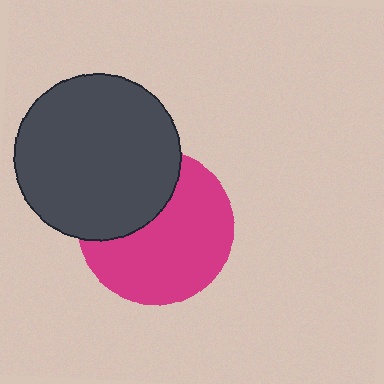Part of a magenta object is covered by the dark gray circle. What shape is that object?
It is a circle.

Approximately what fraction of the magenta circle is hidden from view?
Roughly 35% of the magenta circle is hidden behind the dark gray circle.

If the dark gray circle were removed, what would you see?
You would see the complete magenta circle.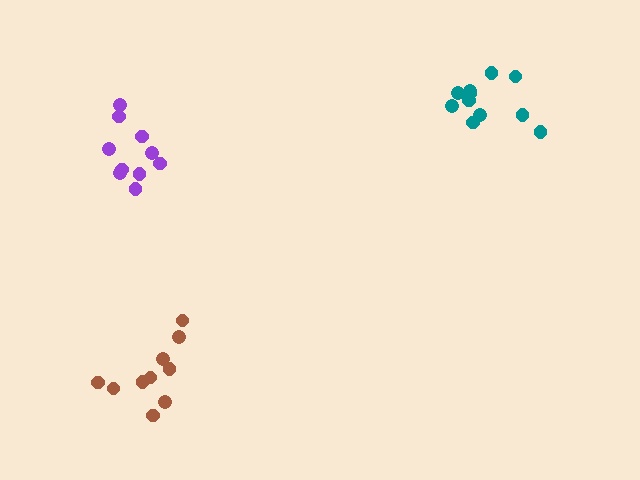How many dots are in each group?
Group 1: 10 dots, Group 2: 10 dots, Group 3: 11 dots (31 total).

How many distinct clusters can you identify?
There are 3 distinct clusters.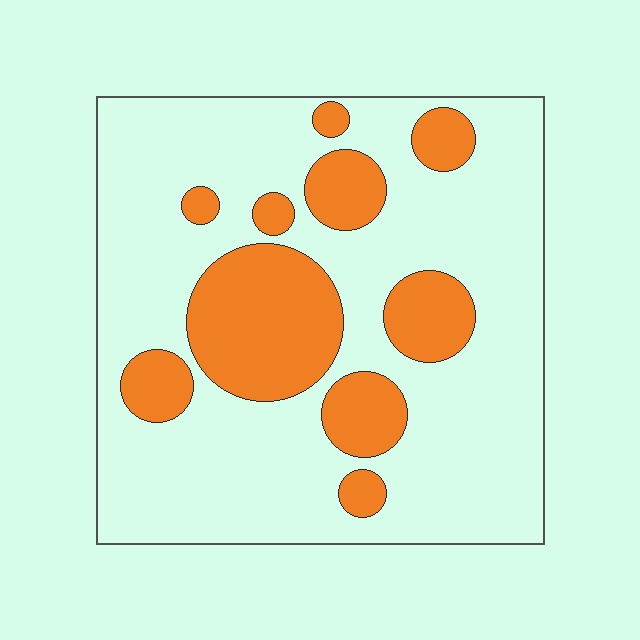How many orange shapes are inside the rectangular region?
10.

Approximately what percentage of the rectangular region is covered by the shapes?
Approximately 25%.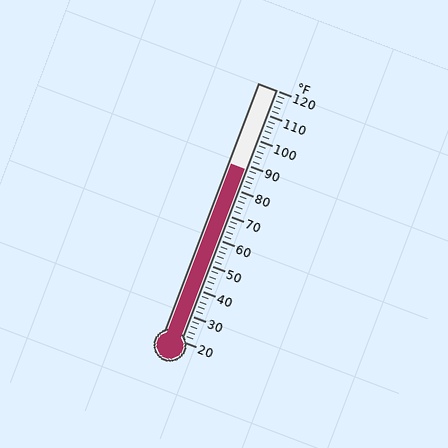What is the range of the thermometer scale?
The thermometer scale ranges from 20°F to 120°F.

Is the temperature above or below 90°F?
The temperature is below 90°F.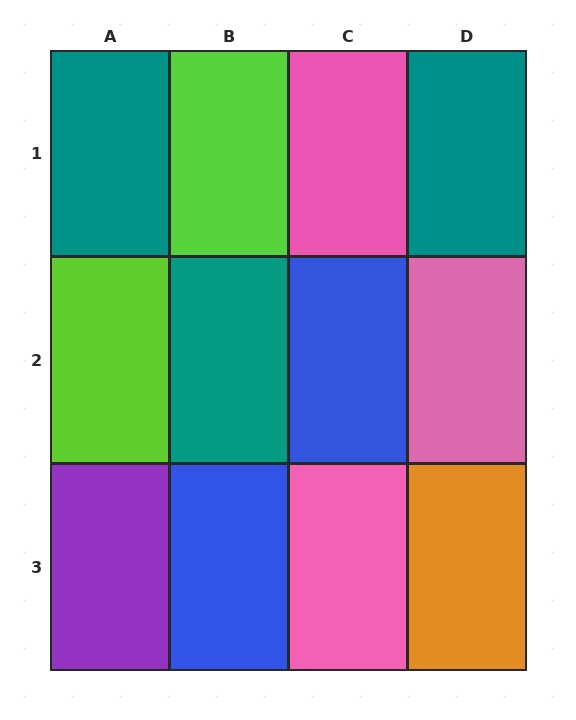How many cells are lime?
2 cells are lime.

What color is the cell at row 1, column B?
Lime.